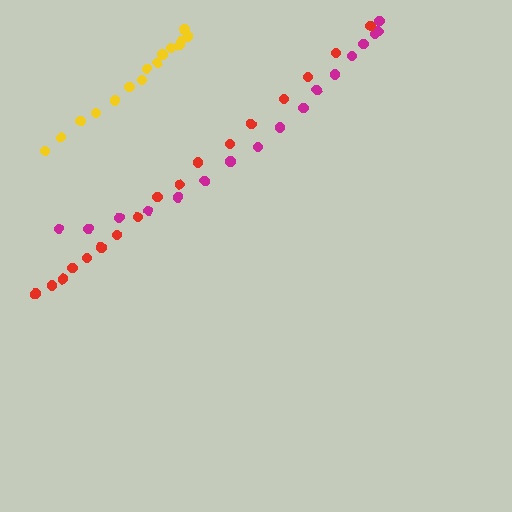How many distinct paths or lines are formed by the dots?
There are 3 distinct paths.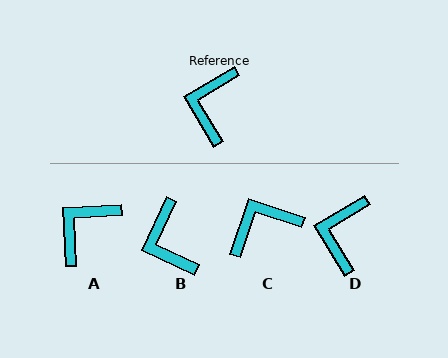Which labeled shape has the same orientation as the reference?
D.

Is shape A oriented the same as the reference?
No, it is off by about 28 degrees.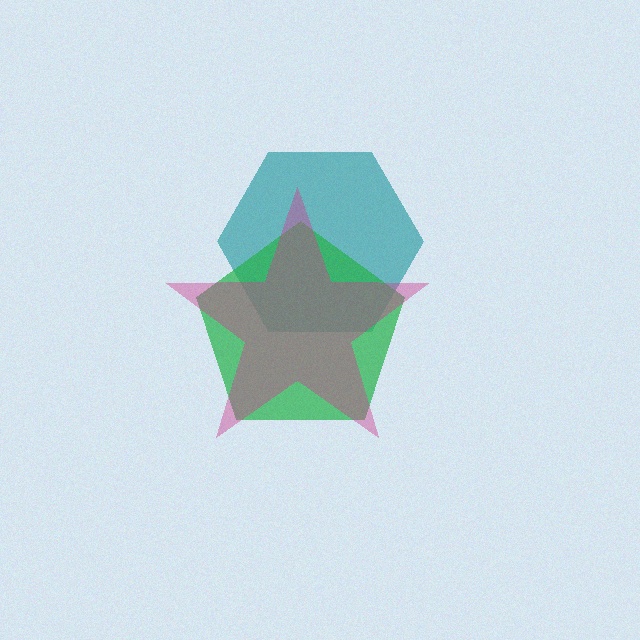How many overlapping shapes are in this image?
There are 3 overlapping shapes in the image.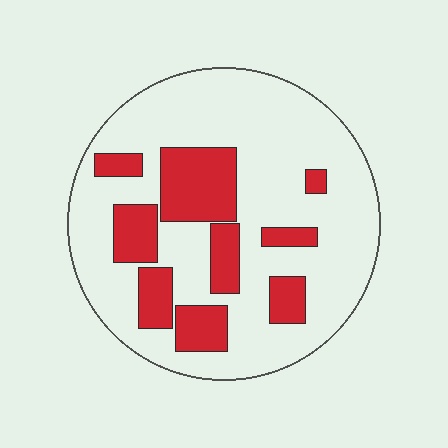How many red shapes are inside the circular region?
9.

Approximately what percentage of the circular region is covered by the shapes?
Approximately 25%.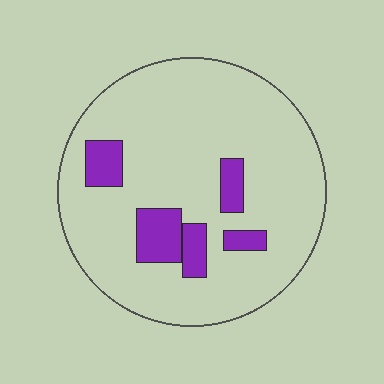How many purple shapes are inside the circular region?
5.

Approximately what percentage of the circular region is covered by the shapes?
Approximately 15%.